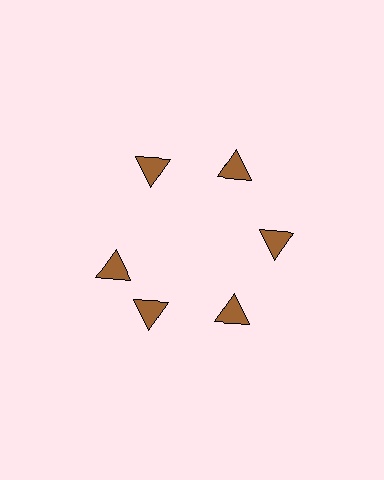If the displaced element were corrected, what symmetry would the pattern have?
It would have 6-fold rotational symmetry — the pattern would map onto itself every 60 degrees.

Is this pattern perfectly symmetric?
No. The 6 brown triangles are arranged in a ring, but one element near the 9 o'clock position is rotated out of alignment along the ring, breaking the 6-fold rotational symmetry.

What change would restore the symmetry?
The symmetry would be restored by rotating it back into even spacing with its neighbors so that all 6 triangles sit at equal angles and equal distance from the center.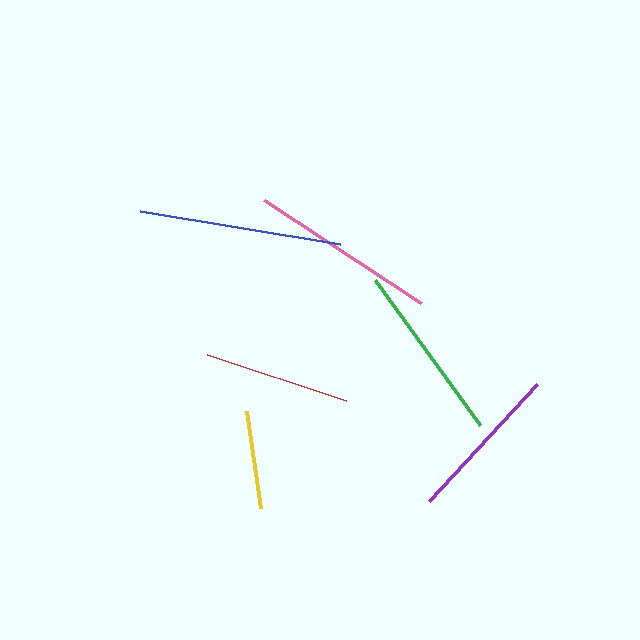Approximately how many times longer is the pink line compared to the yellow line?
The pink line is approximately 1.9 times the length of the yellow line.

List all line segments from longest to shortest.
From longest to shortest: blue, pink, green, purple, red, yellow.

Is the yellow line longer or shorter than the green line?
The green line is longer than the yellow line.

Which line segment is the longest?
The blue line is the longest at approximately 203 pixels.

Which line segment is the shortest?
The yellow line is the shortest at approximately 98 pixels.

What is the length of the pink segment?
The pink segment is approximately 187 pixels long.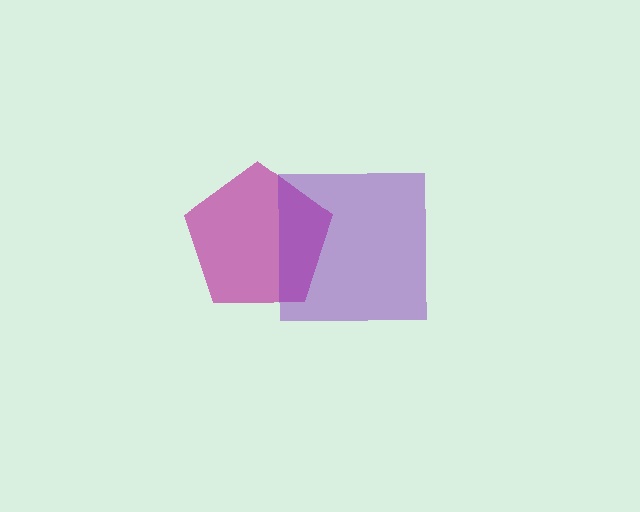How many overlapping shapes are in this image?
There are 2 overlapping shapes in the image.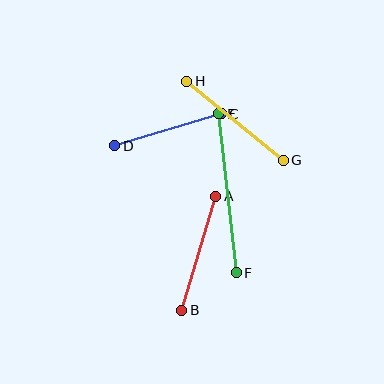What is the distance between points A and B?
The distance is approximately 119 pixels.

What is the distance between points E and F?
The distance is approximately 160 pixels.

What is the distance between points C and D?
The distance is approximately 111 pixels.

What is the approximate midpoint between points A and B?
The midpoint is at approximately (199, 253) pixels.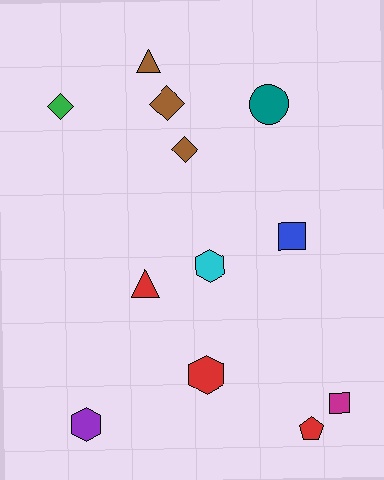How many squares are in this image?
There are 2 squares.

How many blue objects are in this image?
There is 1 blue object.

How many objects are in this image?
There are 12 objects.